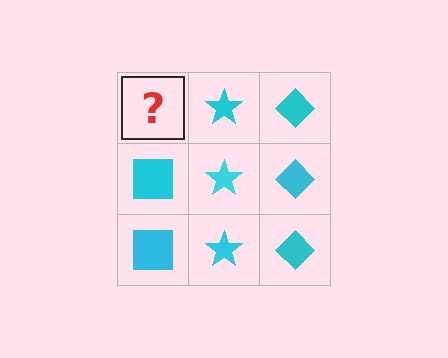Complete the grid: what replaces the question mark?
The question mark should be replaced with a cyan square.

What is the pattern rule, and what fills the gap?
The rule is that each column has a consistent shape. The gap should be filled with a cyan square.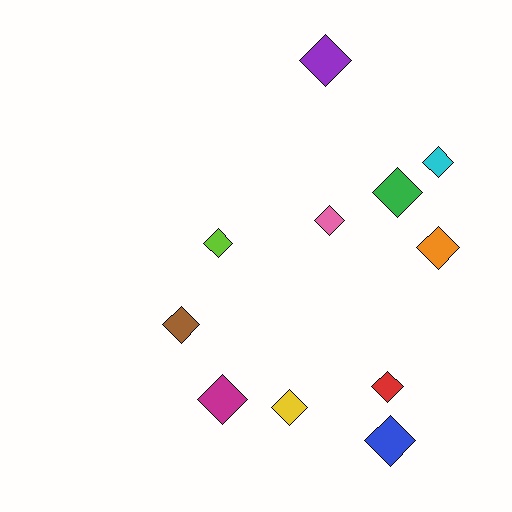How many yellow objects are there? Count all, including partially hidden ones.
There is 1 yellow object.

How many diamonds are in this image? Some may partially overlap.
There are 11 diamonds.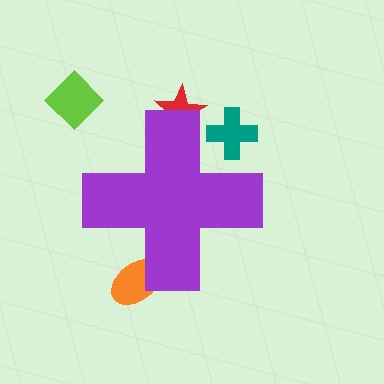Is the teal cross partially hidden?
Yes, the teal cross is partially hidden behind the purple cross.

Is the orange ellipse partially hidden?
Yes, the orange ellipse is partially hidden behind the purple cross.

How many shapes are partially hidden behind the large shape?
3 shapes are partially hidden.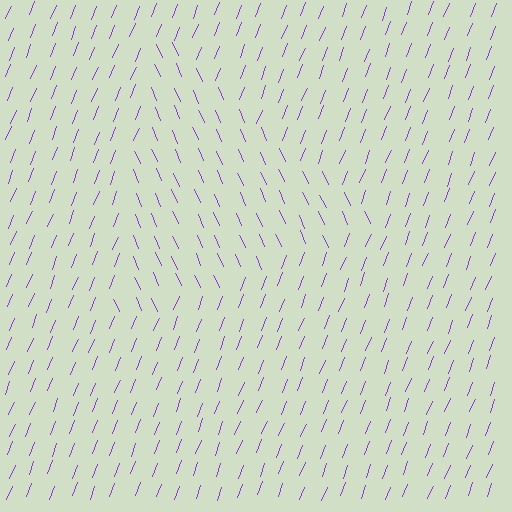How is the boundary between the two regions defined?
The boundary is defined purely by a change in line orientation (approximately 45 degrees difference). All lines are the same color and thickness.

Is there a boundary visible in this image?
Yes, there is a texture boundary formed by a change in line orientation.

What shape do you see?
I see a triangle.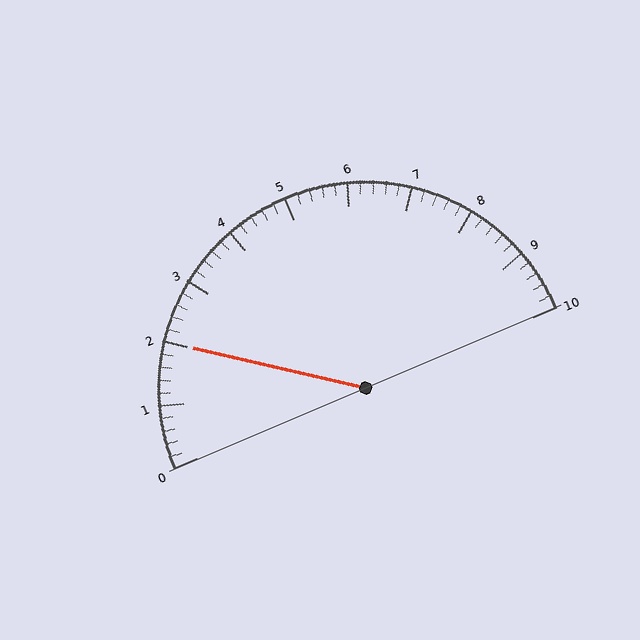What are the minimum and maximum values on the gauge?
The gauge ranges from 0 to 10.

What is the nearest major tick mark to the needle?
The nearest major tick mark is 2.